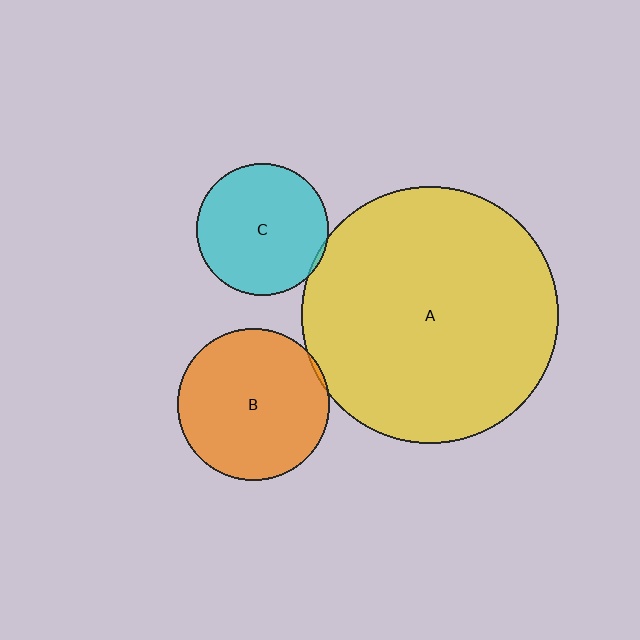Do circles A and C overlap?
Yes.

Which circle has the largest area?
Circle A (yellow).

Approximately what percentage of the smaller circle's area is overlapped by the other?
Approximately 5%.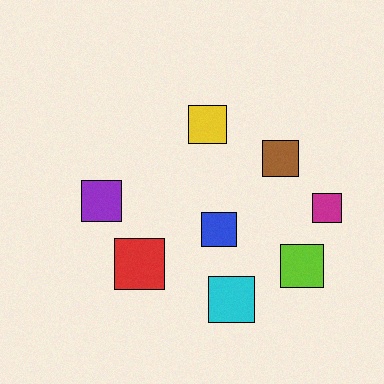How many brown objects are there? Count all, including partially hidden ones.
There is 1 brown object.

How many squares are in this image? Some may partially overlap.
There are 8 squares.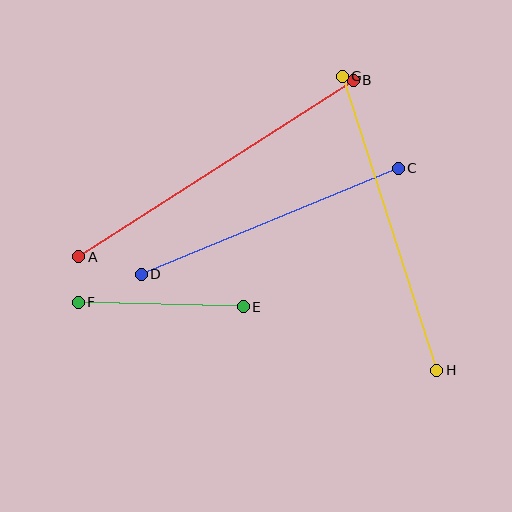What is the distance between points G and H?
The distance is approximately 309 pixels.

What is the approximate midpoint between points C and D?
The midpoint is at approximately (270, 221) pixels.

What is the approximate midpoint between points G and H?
The midpoint is at approximately (390, 223) pixels.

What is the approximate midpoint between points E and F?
The midpoint is at approximately (161, 305) pixels.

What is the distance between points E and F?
The distance is approximately 165 pixels.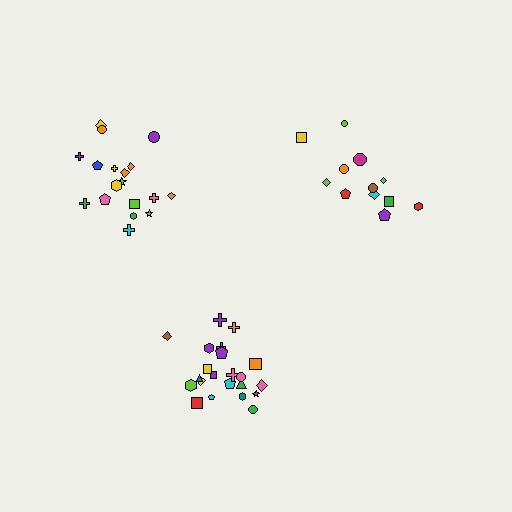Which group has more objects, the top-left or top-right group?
The top-left group.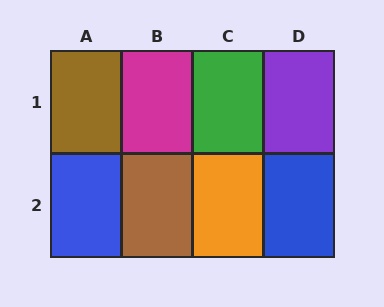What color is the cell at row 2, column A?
Blue.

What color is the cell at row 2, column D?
Blue.